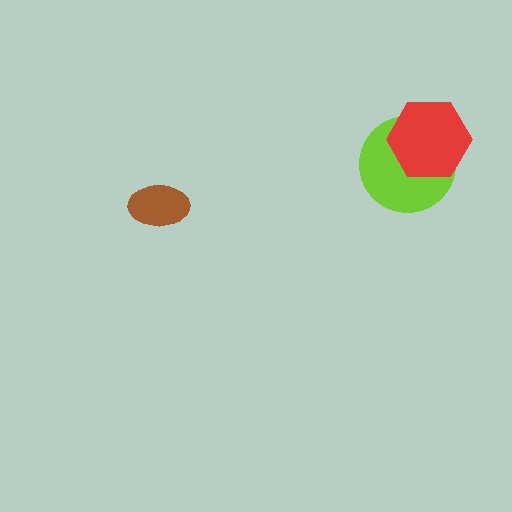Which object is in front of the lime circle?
The red hexagon is in front of the lime circle.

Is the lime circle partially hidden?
Yes, it is partially covered by another shape.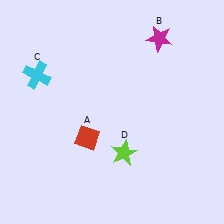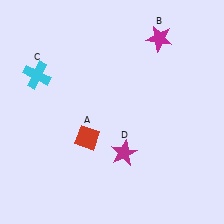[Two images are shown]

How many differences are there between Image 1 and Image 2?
There is 1 difference between the two images.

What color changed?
The star (D) changed from lime in Image 1 to magenta in Image 2.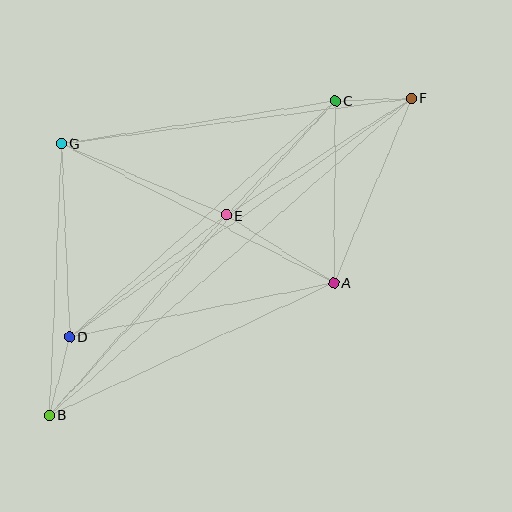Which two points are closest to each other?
Points C and F are closest to each other.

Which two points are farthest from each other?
Points B and F are farthest from each other.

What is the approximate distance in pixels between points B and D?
The distance between B and D is approximately 81 pixels.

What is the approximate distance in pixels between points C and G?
The distance between C and G is approximately 277 pixels.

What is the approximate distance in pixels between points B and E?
The distance between B and E is approximately 267 pixels.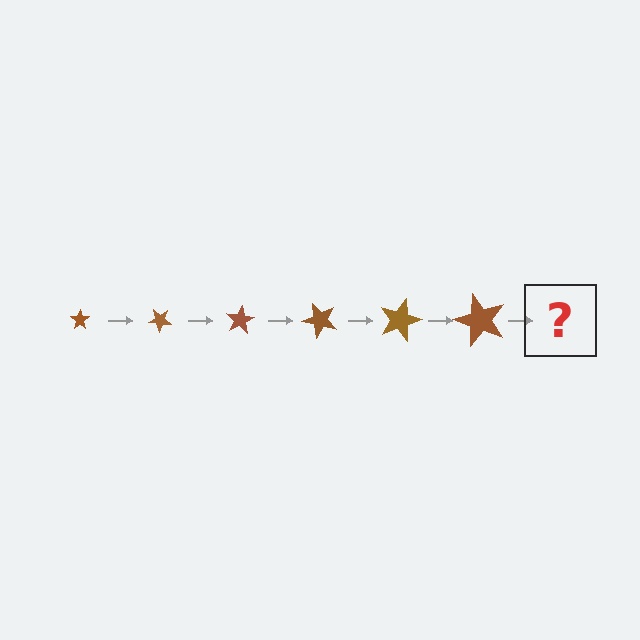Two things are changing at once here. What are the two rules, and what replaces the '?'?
The two rules are that the star grows larger each step and it rotates 40 degrees each step. The '?' should be a star, larger than the previous one and rotated 240 degrees from the start.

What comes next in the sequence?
The next element should be a star, larger than the previous one and rotated 240 degrees from the start.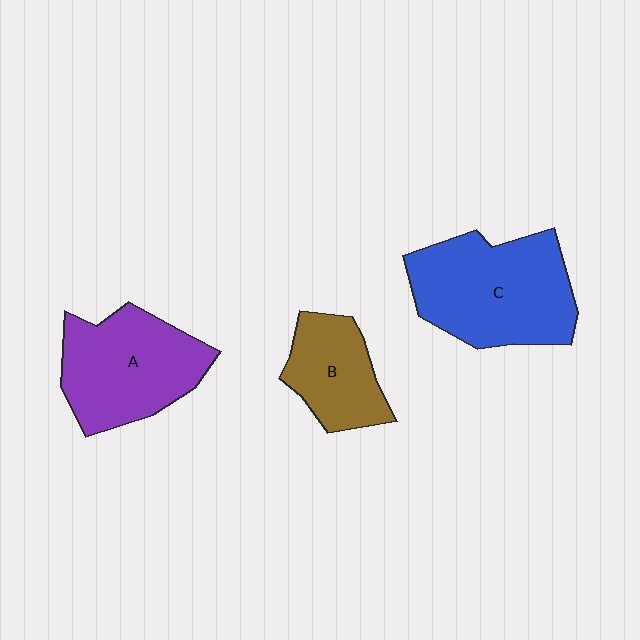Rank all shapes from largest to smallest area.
From largest to smallest: C (blue), A (purple), B (brown).